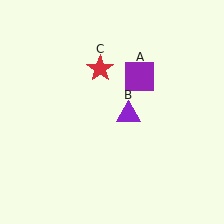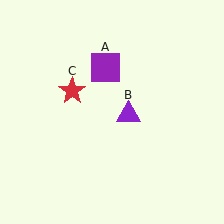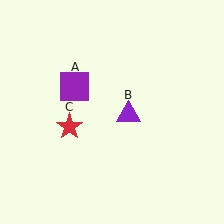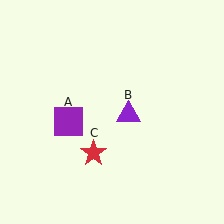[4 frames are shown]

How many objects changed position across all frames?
2 objects changed position: purple square (object A), red star (object C).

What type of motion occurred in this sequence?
The purple square (object A), red star (object C) rotated counterclockwise around the center of the scene.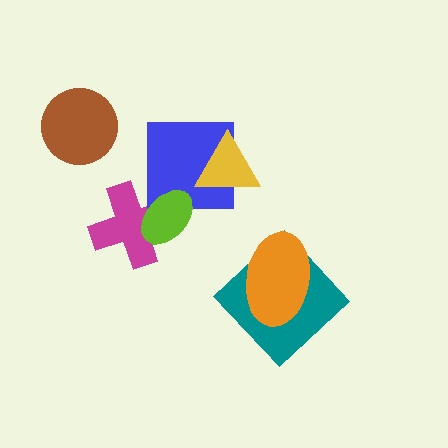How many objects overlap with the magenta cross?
1 object overlaps with the magenta cross.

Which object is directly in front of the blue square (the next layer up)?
The yellow triangle is directly in front of the blue square.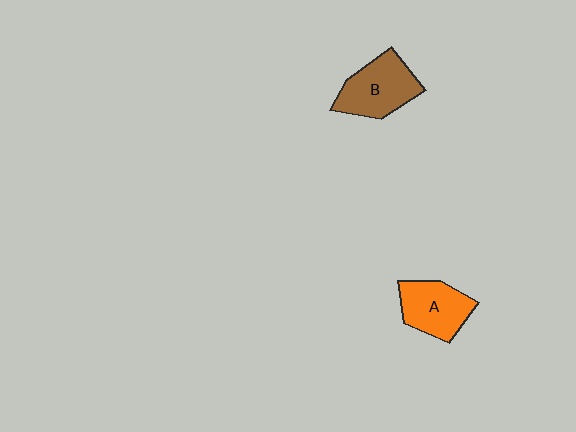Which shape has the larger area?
Shape B (brown).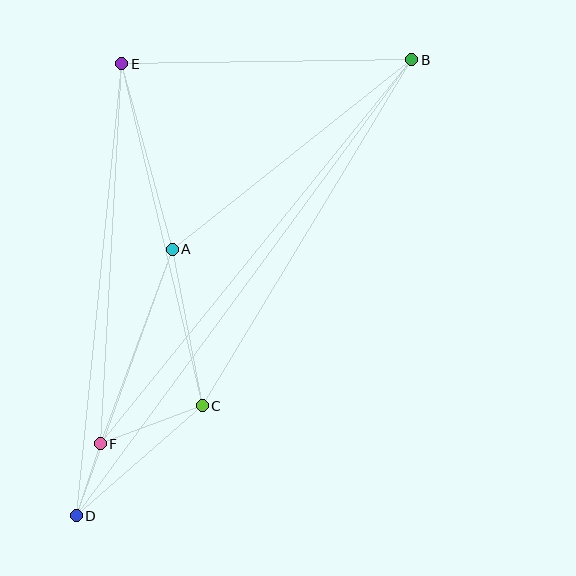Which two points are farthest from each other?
Points B and D are farthest from each other.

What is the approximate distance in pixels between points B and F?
The distance between B and F is approximately 494 pixels.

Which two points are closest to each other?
Points D and F are closest to each other.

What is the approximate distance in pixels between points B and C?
The distance between B and C is approximately 404 pixels.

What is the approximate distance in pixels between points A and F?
The distance between A and F is approximately 207 pixels.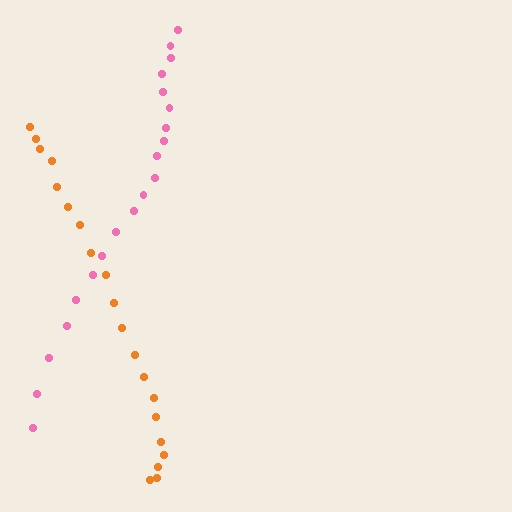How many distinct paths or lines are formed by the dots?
There are 2 distinct paths.